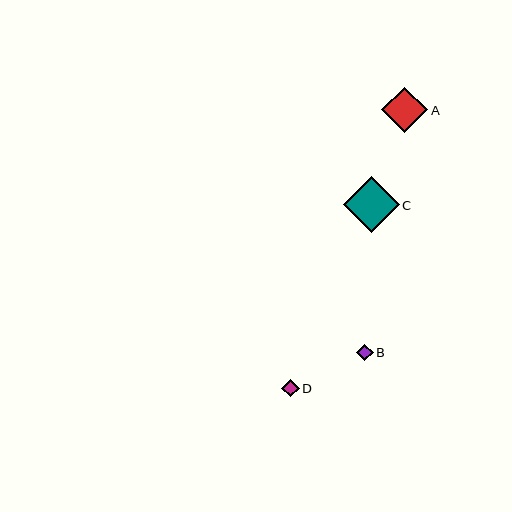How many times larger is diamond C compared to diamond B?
Diamond C is approximately 3.3 times the size of diamond B.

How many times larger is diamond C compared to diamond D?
Diamond C is approximately 3.2 times the size of diamond D.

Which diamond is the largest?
Diamond C is the largest with a size of approximately 56 pixels.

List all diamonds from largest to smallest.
From largest to smallest: C, A, D, B.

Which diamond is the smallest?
Diamond B is the smallest with a size of approximately 17 pixels.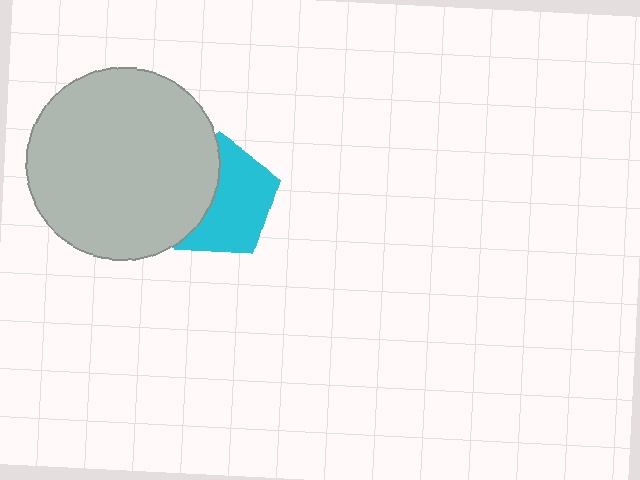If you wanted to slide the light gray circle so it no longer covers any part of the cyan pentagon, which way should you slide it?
Slide it left — that is the most direct way to separate the two shapes.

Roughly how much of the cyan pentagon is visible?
About half of it is visible (roughly 59%).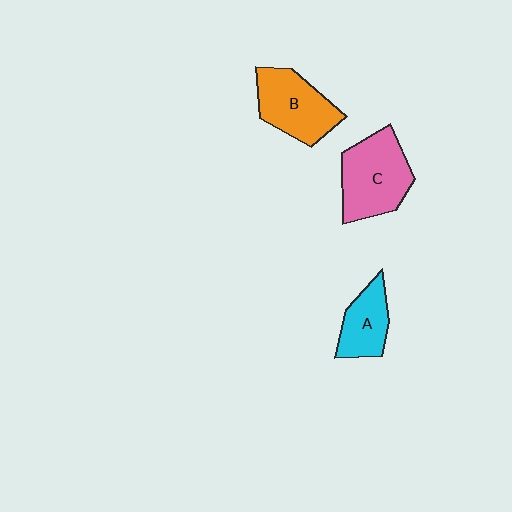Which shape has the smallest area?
Shape A (cyan).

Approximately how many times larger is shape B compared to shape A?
Approximately 1.5 times.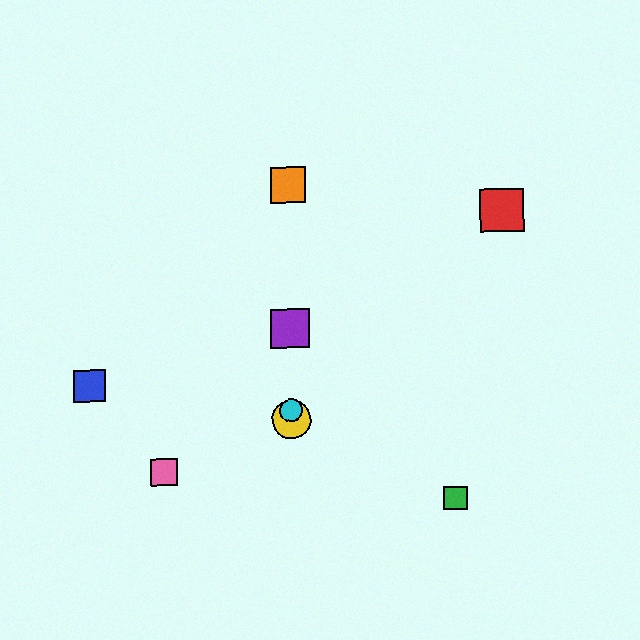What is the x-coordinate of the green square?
The green square is at x≈455.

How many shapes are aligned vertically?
4 shapes (the yellow circle, the purple square, the orange square, the cyan circle) are aligned vertically.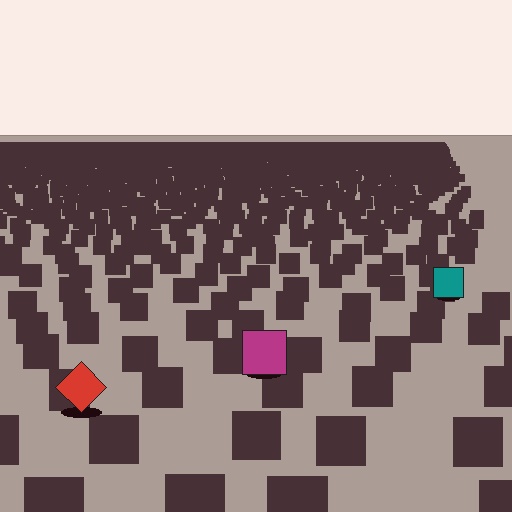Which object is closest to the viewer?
The red diamond is closest. The texture marks near it are larger and more spread out.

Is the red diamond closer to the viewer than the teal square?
Yes. The red diamond is closer — you can tell from the texture gradient: the ground texture is coarser near it.